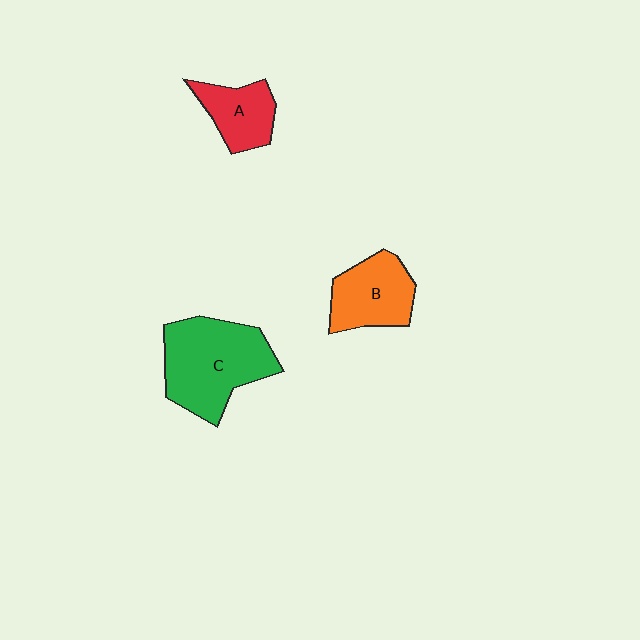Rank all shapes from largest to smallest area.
From largest to smallest: C (green), B (orange), A (red).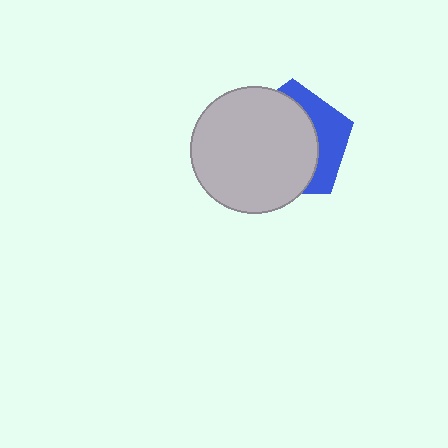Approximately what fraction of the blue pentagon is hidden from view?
Roughly 67% of the blue pentagon is hidden behind the light gray circle.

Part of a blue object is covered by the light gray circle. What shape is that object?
It is a pentagon.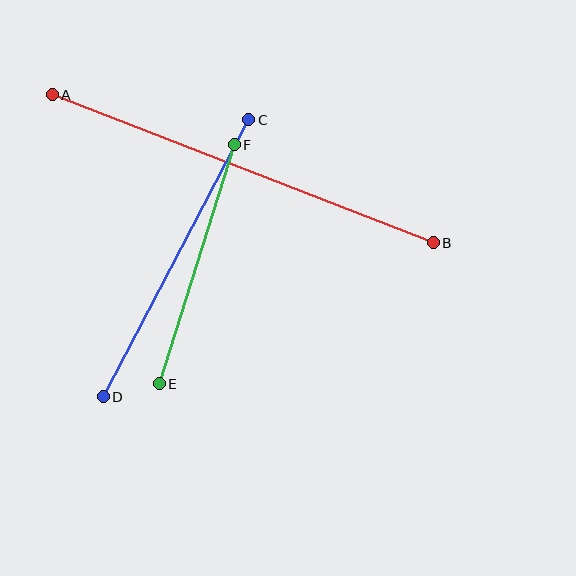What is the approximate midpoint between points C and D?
The midpoint is at approximately (176, 258) pixels.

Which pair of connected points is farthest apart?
Points A and B are farthest apart.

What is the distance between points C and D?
The distance is approximately 313 pixels.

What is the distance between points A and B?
The distance is approximately 409 pixels.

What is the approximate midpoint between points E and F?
The midpoint is at approximately (197, 264) pixels.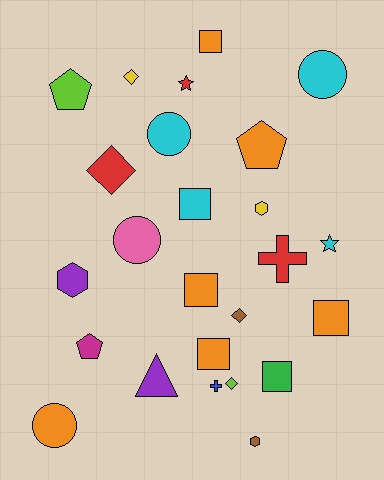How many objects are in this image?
There are 25 objects.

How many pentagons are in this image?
There are 3 pentagons.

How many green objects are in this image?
There is 1 green object.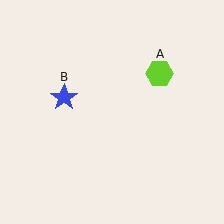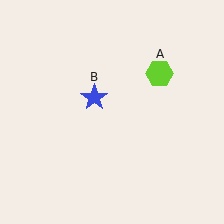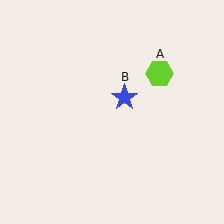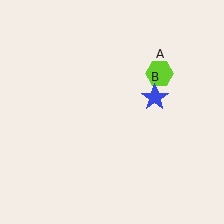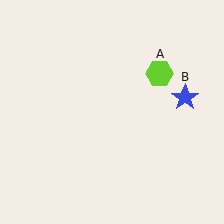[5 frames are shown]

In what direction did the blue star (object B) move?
The blue star (object B) moved right.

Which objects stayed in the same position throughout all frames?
Lime hexagon (object A) remained stationary.